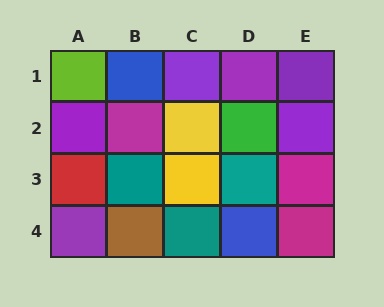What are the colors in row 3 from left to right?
Red, teal, yellow, teal, magenta.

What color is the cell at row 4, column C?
Teal.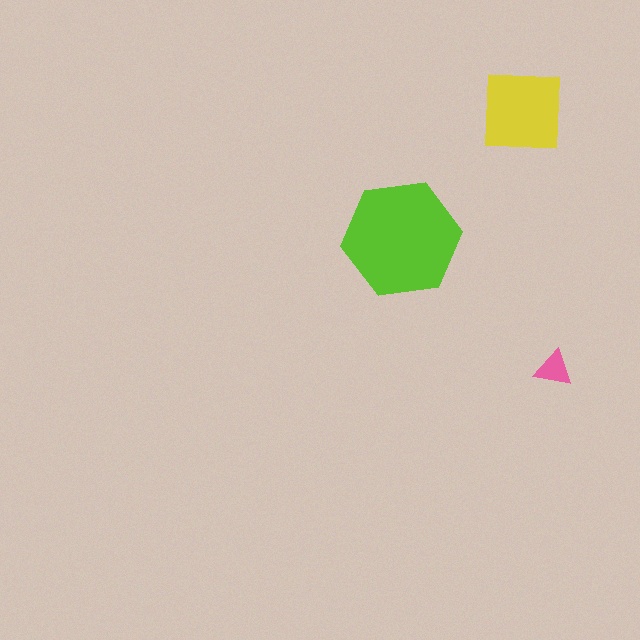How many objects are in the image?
There are 3 objects in the image.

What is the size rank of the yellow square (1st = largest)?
2nd.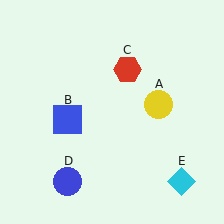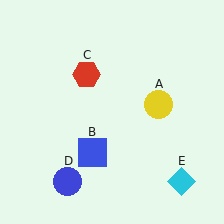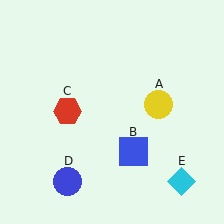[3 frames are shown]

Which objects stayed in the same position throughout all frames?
Yellow circle (object A) and blue circle (object D) and cyan diamond (object E) remained stationary.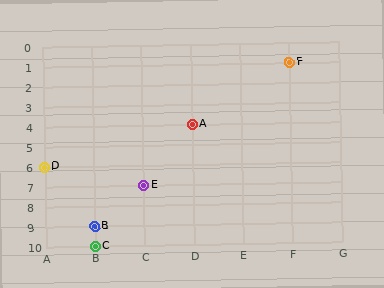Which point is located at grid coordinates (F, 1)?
Point F is at (F, 1).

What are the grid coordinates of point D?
Point D is at grid coordinates (A, 6).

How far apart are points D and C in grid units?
Points D and C are 1 column and 4 rows apart (about 4.1 grid units diagonally).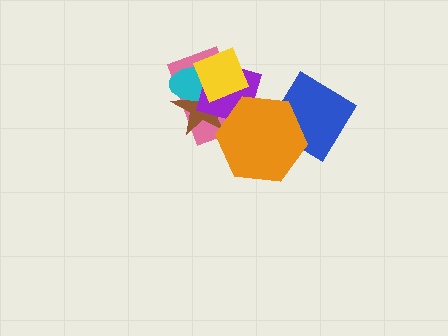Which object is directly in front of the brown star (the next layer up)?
The cyan ellipse is directly in front of the brown star.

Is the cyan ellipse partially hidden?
Yes, it is partially covered by another shape.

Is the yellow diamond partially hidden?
No, no other shape covers it.